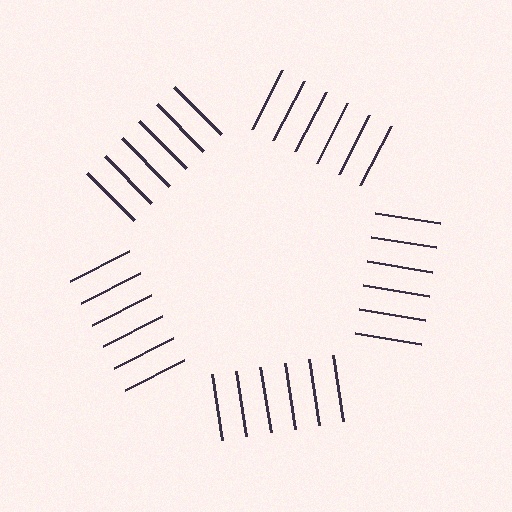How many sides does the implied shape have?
5 sides — the line-ends trace a pentagon.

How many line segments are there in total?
30 — 6 along each of the 5 edges.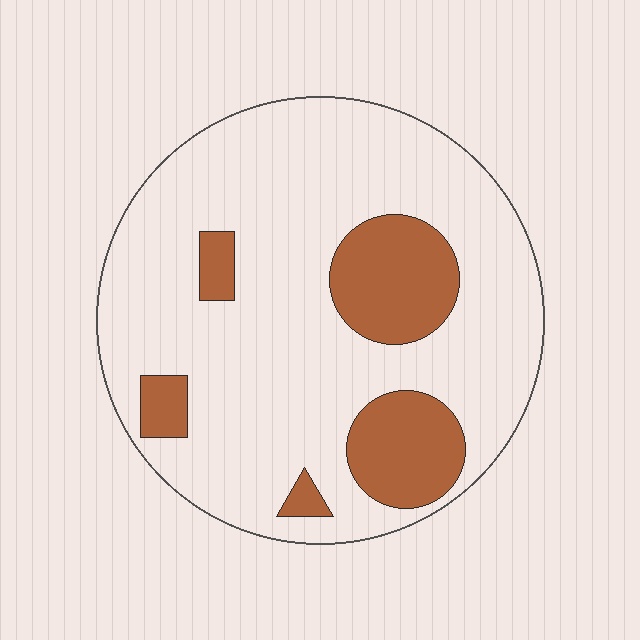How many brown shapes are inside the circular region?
5.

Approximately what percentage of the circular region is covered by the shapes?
Approximately 20%.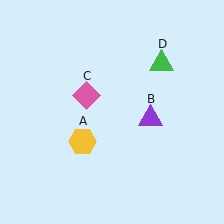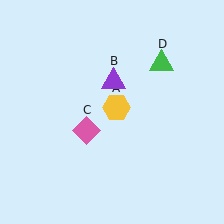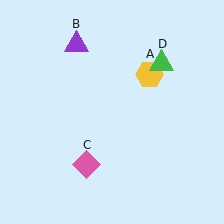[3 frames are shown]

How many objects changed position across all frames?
3 objects changed position: yellow hexagon (object A), purple triangle (object B), pink diamond (object C).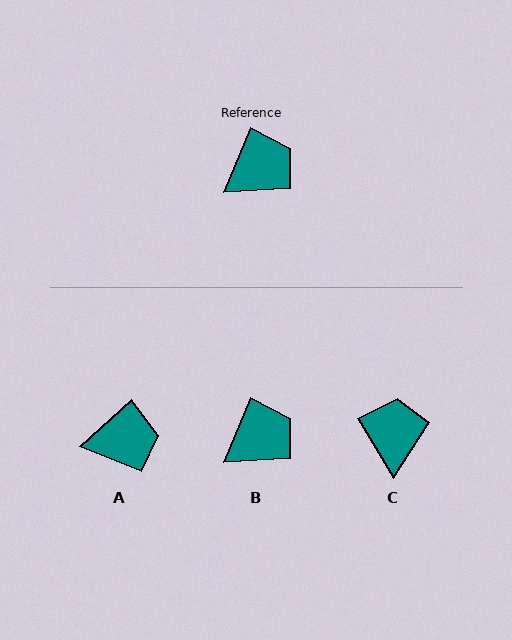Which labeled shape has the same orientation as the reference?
B.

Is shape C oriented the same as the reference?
No, it is off by about 53 degrees.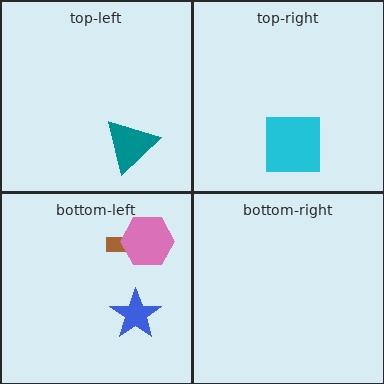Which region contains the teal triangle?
The top-left region.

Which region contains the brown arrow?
The bottom-left region.